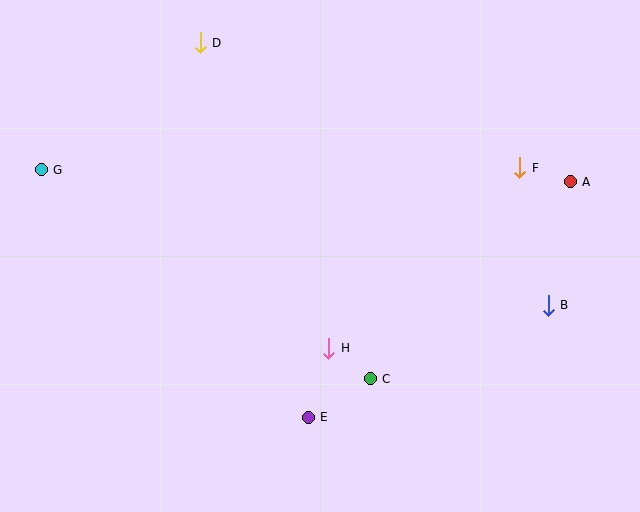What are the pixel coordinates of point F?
Point F is at (520, 168).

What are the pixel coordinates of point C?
Point C is at (370, 379).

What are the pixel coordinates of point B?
Point B is at (548, 305).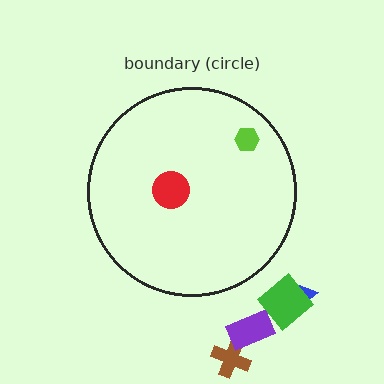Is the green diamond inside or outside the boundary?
Outside.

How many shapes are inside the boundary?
2 inside, 4 outside.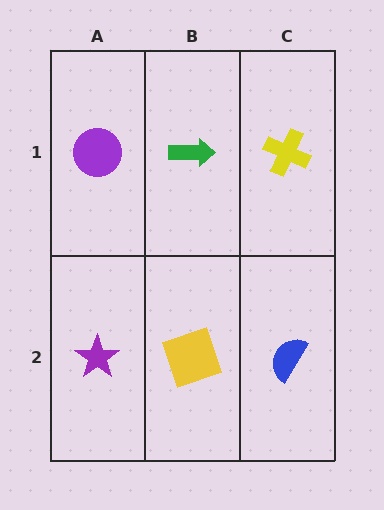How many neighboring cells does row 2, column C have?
2.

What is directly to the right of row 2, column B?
A blue semicircle.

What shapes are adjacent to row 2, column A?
A purple circle (row 1, column A), a yellow square (row 2, column B).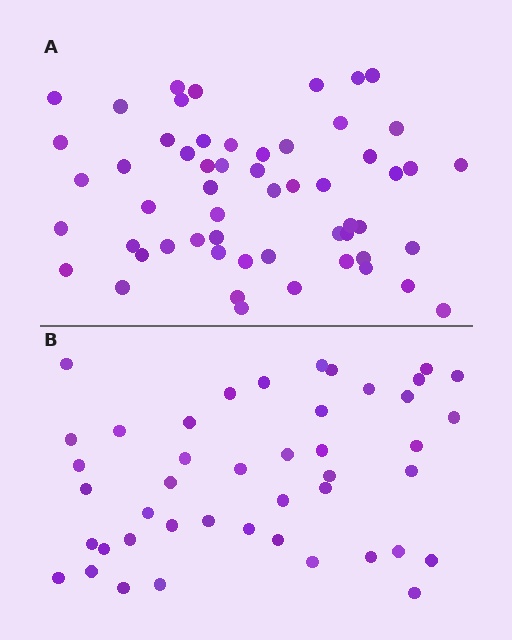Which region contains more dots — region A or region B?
Region A (the top region) has more dots.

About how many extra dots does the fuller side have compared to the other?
Region A has roughly 12 or so more dots than region B.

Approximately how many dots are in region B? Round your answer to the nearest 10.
About 40 dots. (The exact count is 44, which rounds to 40.)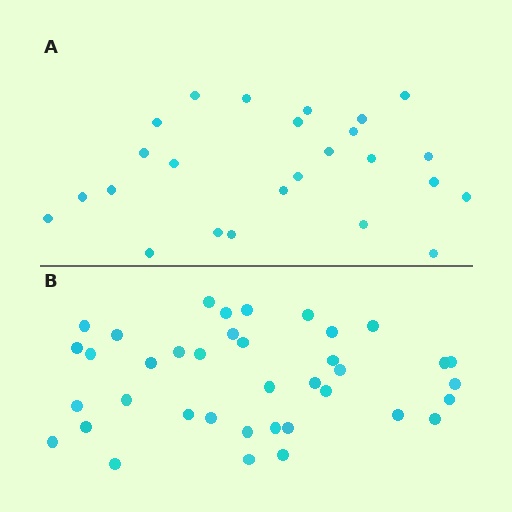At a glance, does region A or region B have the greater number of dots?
Region B (the bottom region) has more dots.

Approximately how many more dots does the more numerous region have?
Region B has approximately 15 more dots than region A.